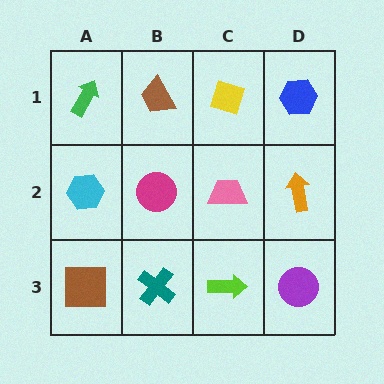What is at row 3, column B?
A teal cross.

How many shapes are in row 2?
4 shapes.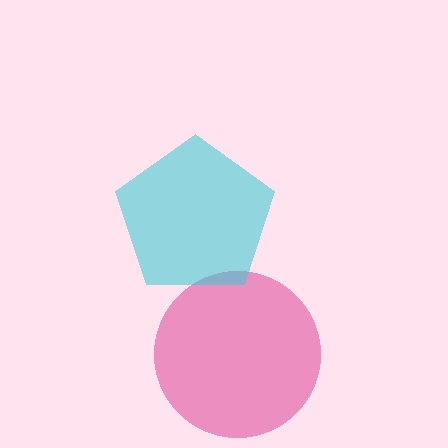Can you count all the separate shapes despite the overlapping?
Yes, there are 2 separate shapes.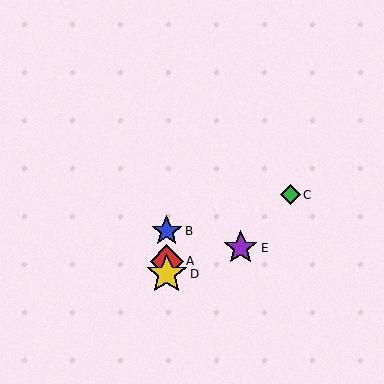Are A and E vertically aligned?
No, A is at x≈167 and E is at x≈241.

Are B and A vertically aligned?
Yes, both are at x≈167.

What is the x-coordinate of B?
Object B is at x≈167.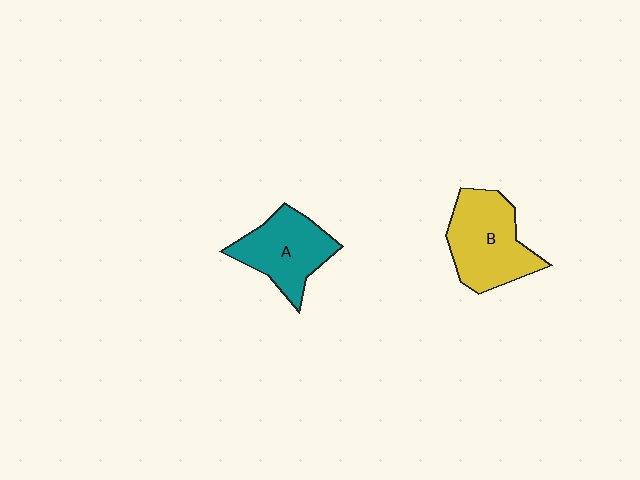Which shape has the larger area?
Shape B (yellow).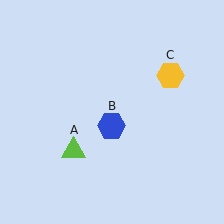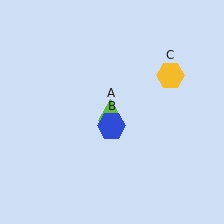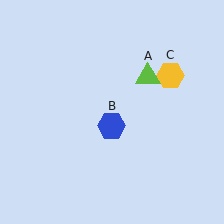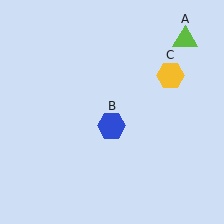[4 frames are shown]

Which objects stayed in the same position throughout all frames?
Blue hexagon (object B) and yellow hexagon (object C) remained stationary.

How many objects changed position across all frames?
1 object changed position: lime triangle (object A).